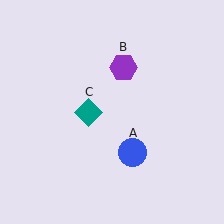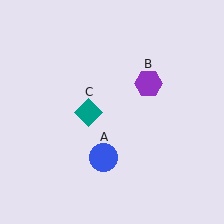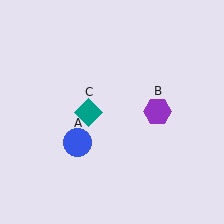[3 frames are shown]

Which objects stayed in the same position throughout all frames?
Teal diamond (object C) remained stationary.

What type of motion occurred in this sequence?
The blue circle (object A), purple hexagon (object B) rotated clockwise around the center of the scene.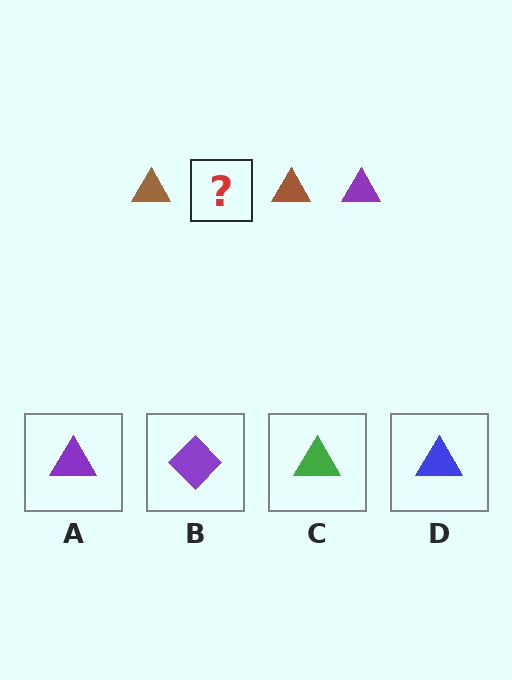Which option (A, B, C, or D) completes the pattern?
A.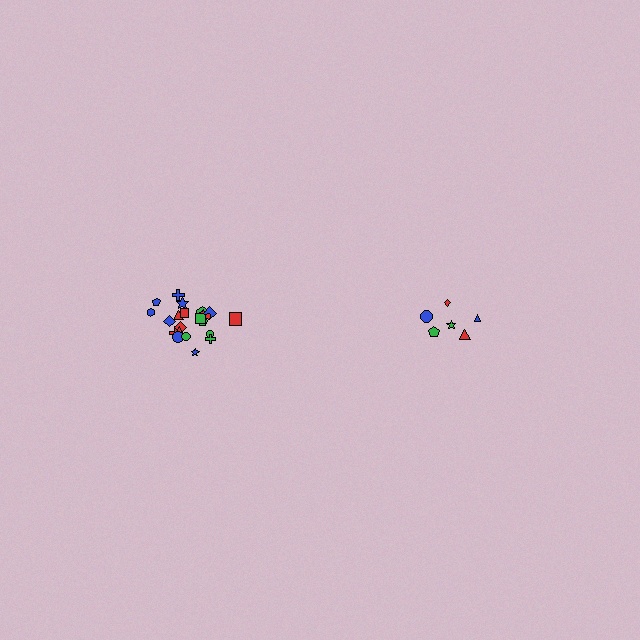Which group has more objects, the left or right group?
The left group.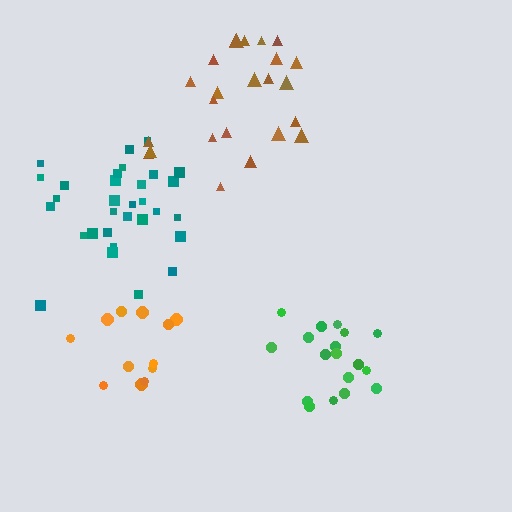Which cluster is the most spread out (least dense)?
Orange.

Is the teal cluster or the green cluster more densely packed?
Green.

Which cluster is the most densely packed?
Green.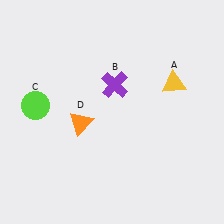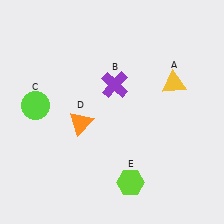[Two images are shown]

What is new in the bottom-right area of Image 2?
A lime hexagon (E) was added in the bottom-right area of Image 2.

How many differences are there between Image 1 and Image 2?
There is 1 difference between the two images.